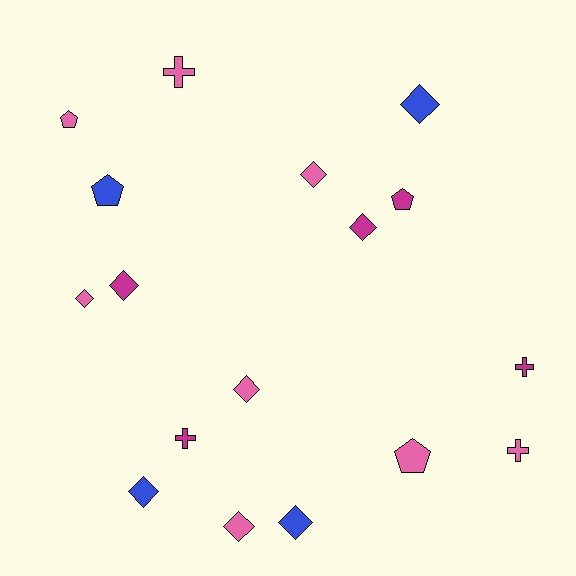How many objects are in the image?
There are 17 objects.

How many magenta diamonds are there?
There are 2 magenta diamonds.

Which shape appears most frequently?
Diamond, with 9 objects.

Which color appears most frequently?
Pink, with 8 objects.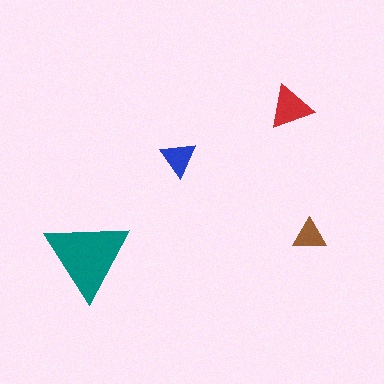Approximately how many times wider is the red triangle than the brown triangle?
About 1.5 times wider.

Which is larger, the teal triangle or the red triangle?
The teal one.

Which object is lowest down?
The teal triangle is bottommost.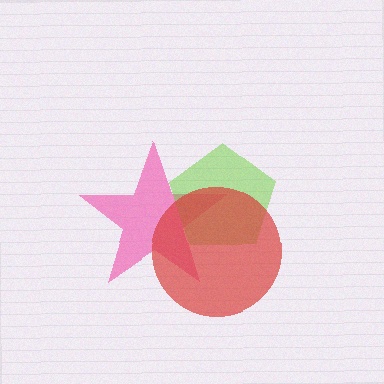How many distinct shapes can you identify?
There are 3 distinct shapes: a pink star, a lime pentagon, a red circle.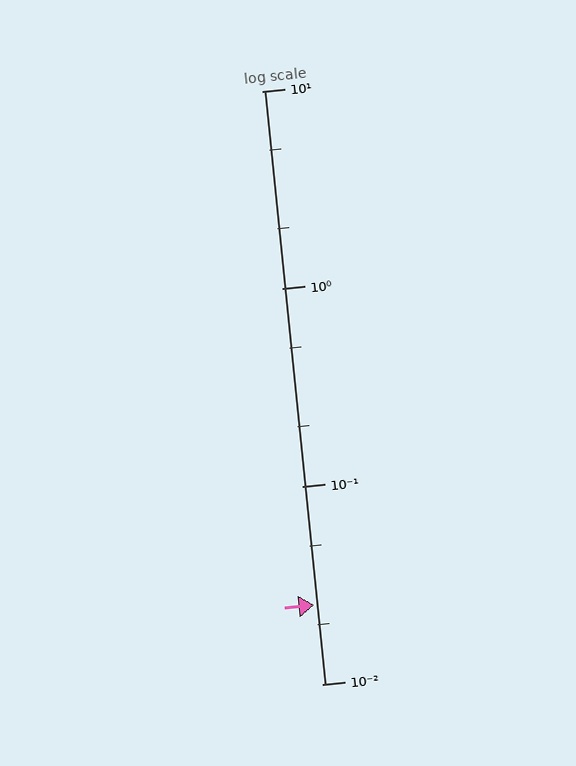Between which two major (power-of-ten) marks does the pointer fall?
The pointer is between 0.01 and 0.1.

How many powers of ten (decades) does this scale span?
The scale spans 3 decades, from 0.01 to 10.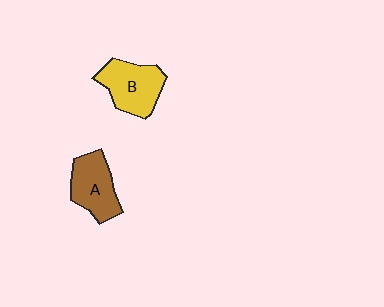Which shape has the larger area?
Shape B (yellow).